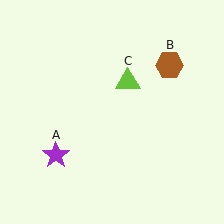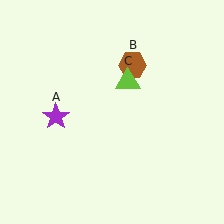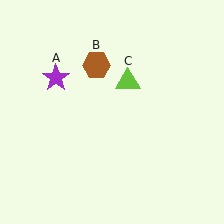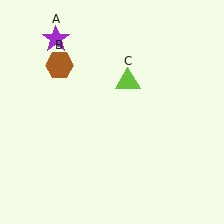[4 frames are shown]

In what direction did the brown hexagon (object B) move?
The brown hexagon (object B) moved left.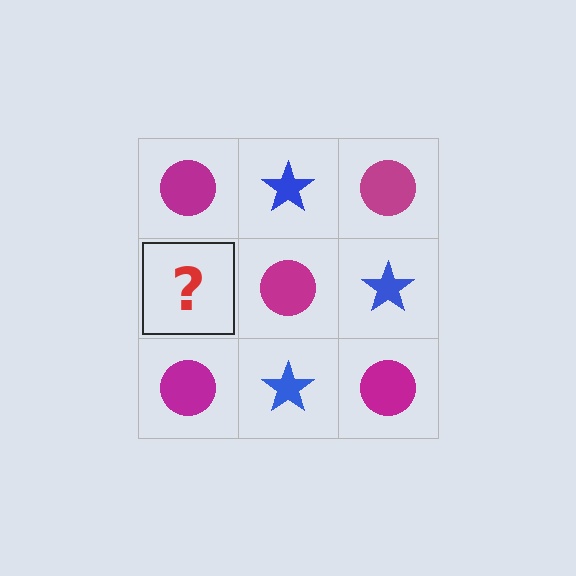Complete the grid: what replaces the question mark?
The question mark should be replaced with a blue star.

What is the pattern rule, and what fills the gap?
The rule is that it alternates magenta circle and blue star in a checkerboard pattern. The gap should be filled with a blue star.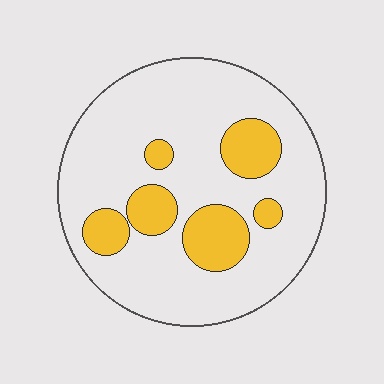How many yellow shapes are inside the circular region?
6.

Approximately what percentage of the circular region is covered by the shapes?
Approximately 20%.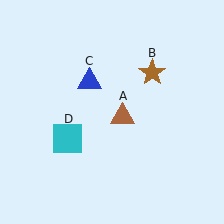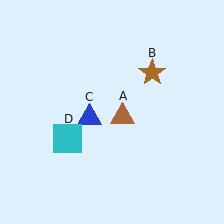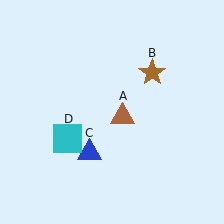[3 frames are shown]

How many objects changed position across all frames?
1 object changed position: blue triangle (object C).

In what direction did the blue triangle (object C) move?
The blue triangle (object C) moved down.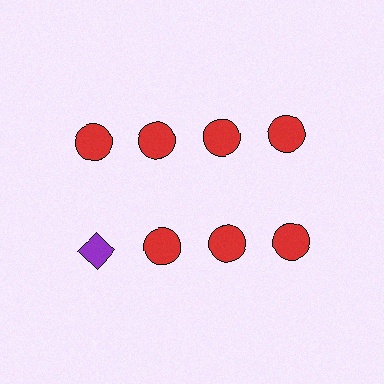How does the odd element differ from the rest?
It differs in both color (purple instead of red) and shape (diamond instead of circle).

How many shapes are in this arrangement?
There are 8 shapes arranged in a grid pattern.